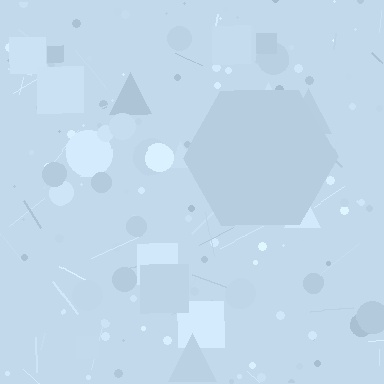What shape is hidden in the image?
A hexagon is hidden in the image.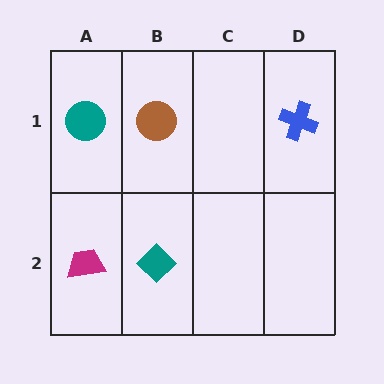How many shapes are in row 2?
2 shapes.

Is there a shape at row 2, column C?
No, that cell is empty.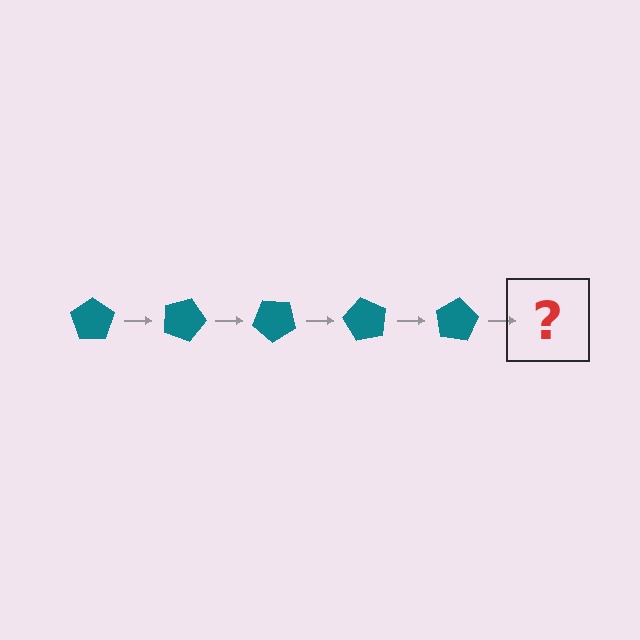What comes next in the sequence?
The next element should be a teal pentagon rotated 100 degrees.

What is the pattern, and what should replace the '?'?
The pattern is that the pentagon rotates 20 degrees each step. The '?' should be a teal pentagon rotated 100 degrees.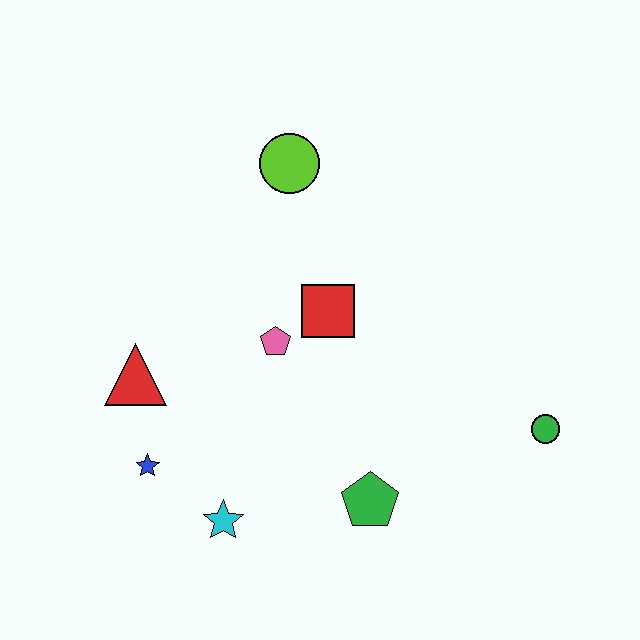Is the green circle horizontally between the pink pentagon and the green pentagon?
No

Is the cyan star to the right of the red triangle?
Yes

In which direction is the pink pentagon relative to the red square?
The pink pentagon is to the left of the red square.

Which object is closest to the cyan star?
The blue star is closest to the cyan star.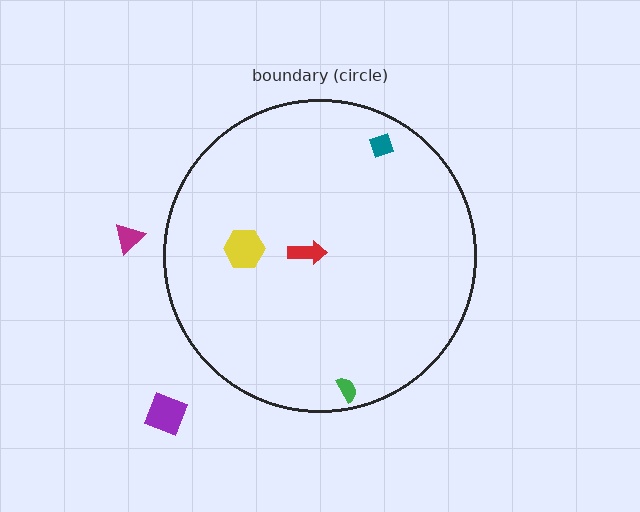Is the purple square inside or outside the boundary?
Outside.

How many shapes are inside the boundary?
4 inside, 2 outside.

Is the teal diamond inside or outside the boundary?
Inside.